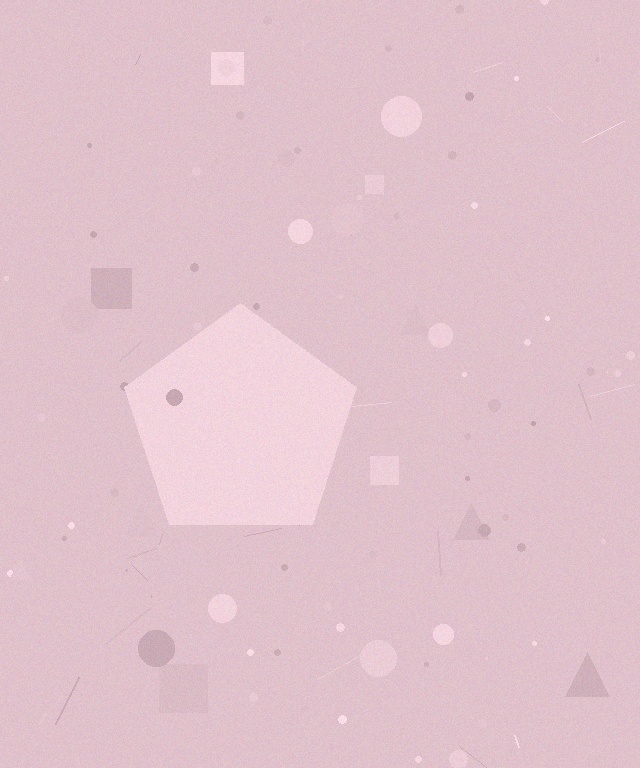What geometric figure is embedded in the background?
A pentagon is embedded in the background.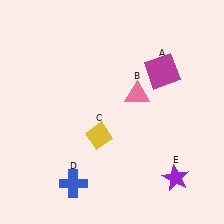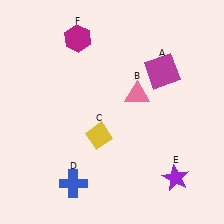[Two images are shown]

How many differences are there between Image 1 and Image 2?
There is 1 difference between the two images.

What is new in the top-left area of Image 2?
A magenta hexagon (F) was added in the top-left area of Image 2.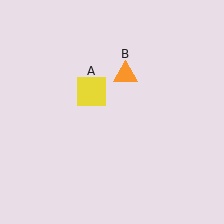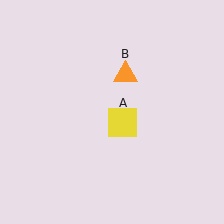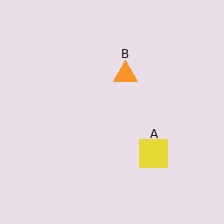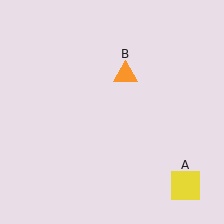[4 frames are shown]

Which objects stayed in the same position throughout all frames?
Orange triangle (object B) remained stationary.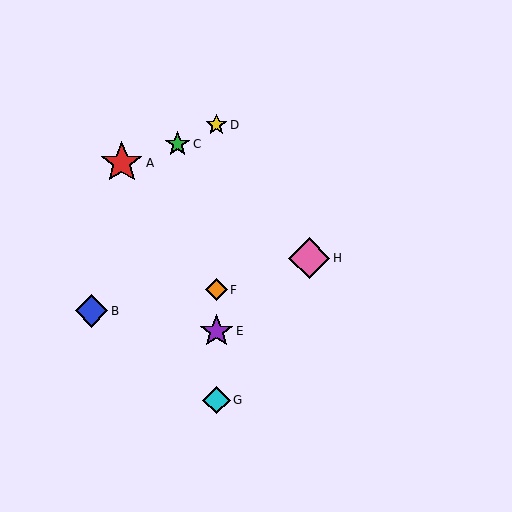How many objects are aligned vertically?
4 objects (D, E, F, G) are aligned vertically.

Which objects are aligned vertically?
Objects D, E, F, G are aligned vertically.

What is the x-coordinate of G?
Object G is at x≈216.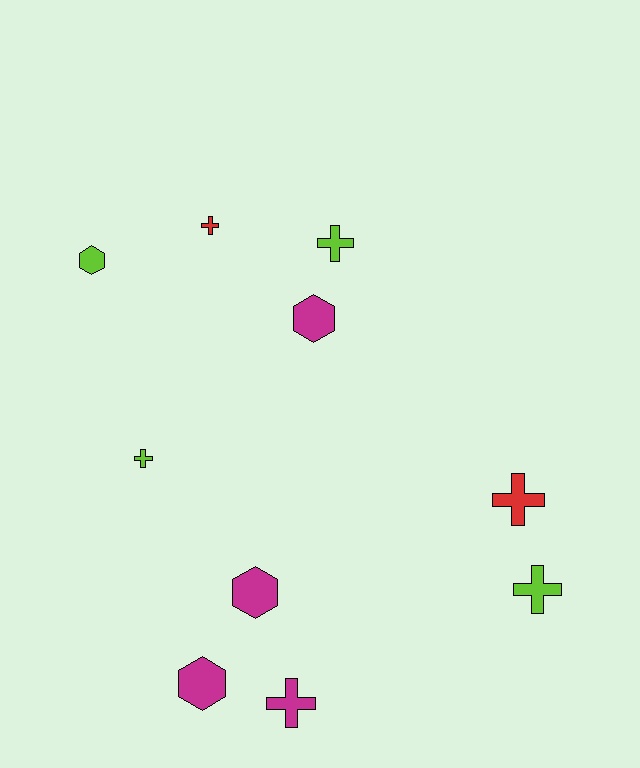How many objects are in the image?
There are 10 objects.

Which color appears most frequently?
Lime, with 4 objects.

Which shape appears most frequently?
Cross, with 6 objects.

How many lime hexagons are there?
There is 1 lime hexagon.